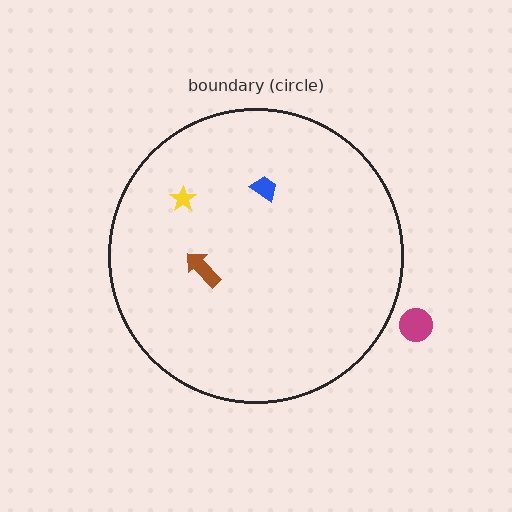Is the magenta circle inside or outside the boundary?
Outside.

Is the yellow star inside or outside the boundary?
Inside.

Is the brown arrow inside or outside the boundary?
Inside.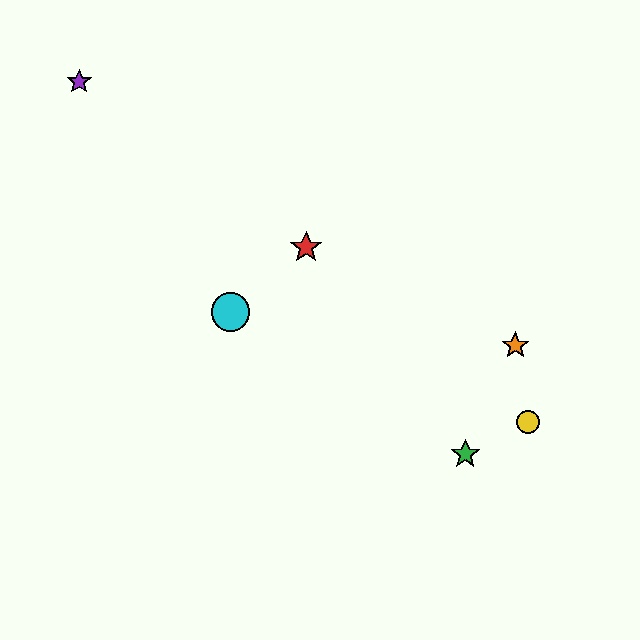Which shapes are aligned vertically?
The blue star, the cyan circle are aligned vertically.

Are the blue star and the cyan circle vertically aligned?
Yes, both are at x≈230.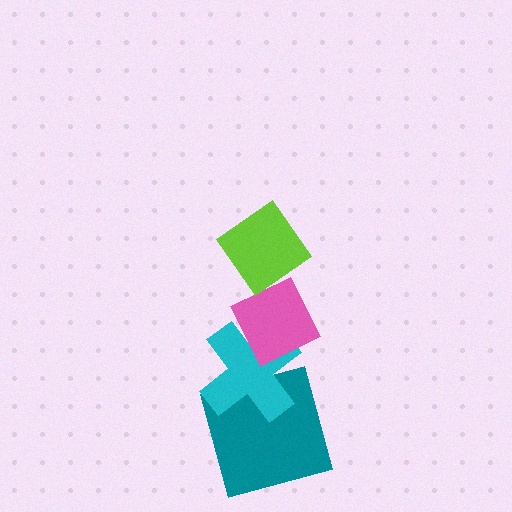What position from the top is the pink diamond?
The pink diamond is 2nd from the top.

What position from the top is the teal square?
The teal square is 4th from the top.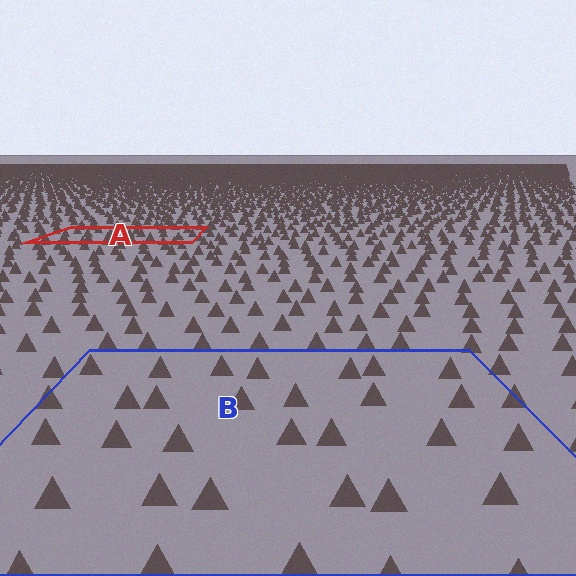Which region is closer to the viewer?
Region B is closer. The texture elements there are larger and more spread out.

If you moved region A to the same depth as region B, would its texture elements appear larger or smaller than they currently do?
They would appear larger. At a closer depth, the same texture elements are projected at a bigger on-screen size.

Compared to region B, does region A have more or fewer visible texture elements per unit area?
Region A has more texture elements per unit area — they are packed more densely because it is farther away.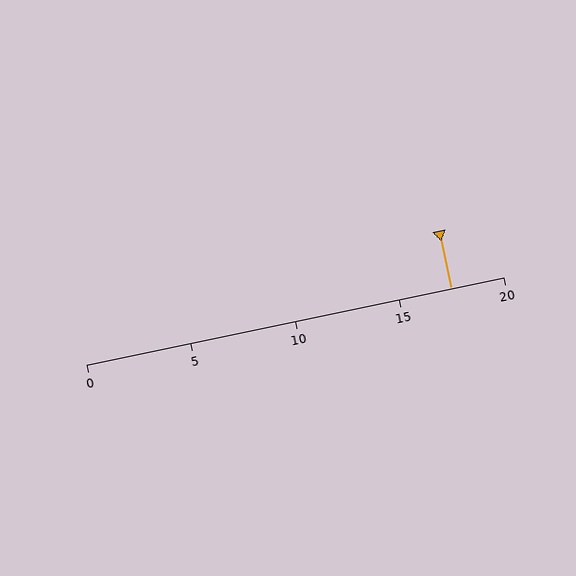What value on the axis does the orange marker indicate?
The marker indicates approximately 17.5.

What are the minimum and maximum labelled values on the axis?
The axis runs from 0 to 20.